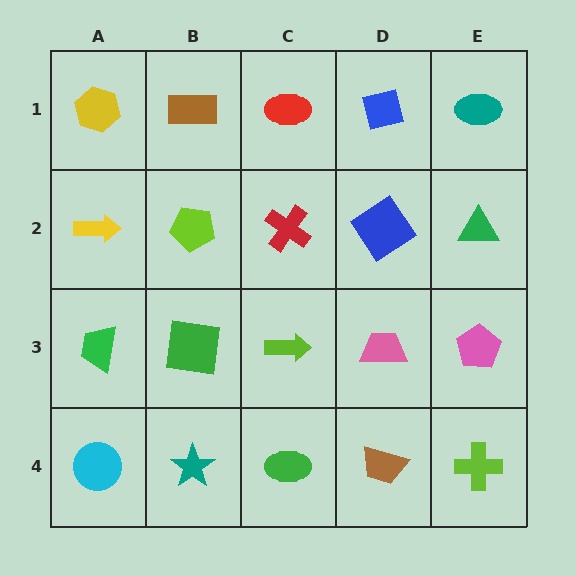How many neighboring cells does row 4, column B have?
3.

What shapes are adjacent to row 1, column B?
A lime pentagon (row 2, column B), a yellow hexagon (row 1, column A), a red ellipse (row 1, column C).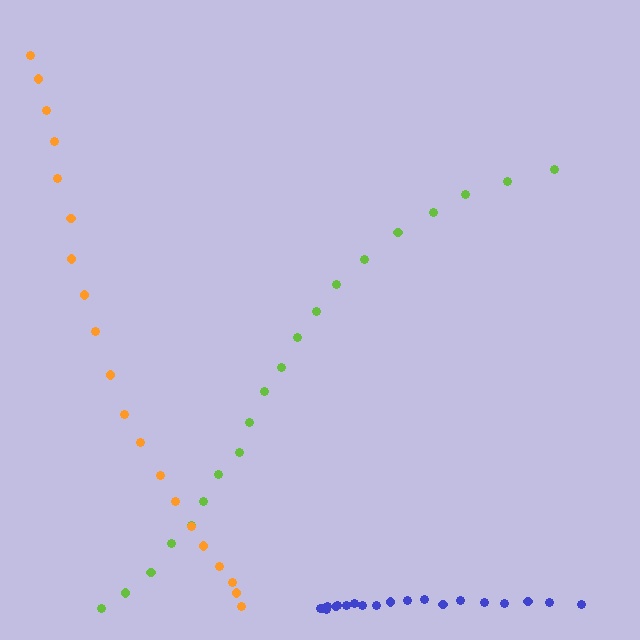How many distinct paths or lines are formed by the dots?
There are 3 distinct paths.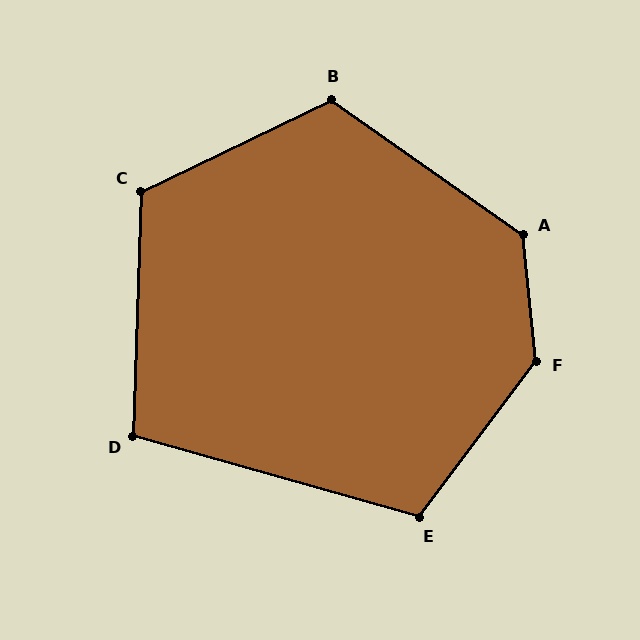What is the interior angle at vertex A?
Approximately 131 degrees (obtuse).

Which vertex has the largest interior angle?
F, at approximately 137 degrees.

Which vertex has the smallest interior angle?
D, at approximately 104 degrees.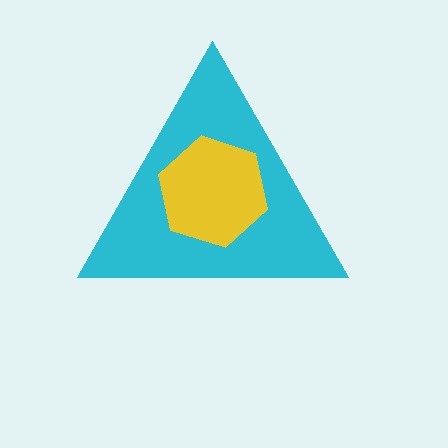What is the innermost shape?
The yellow hexagon.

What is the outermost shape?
The cyan triangle.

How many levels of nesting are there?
2.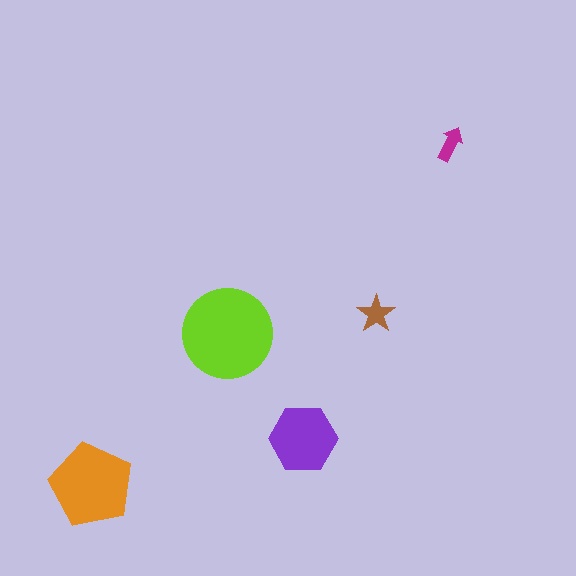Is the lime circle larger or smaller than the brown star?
Larger.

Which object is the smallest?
The magenta arrow.